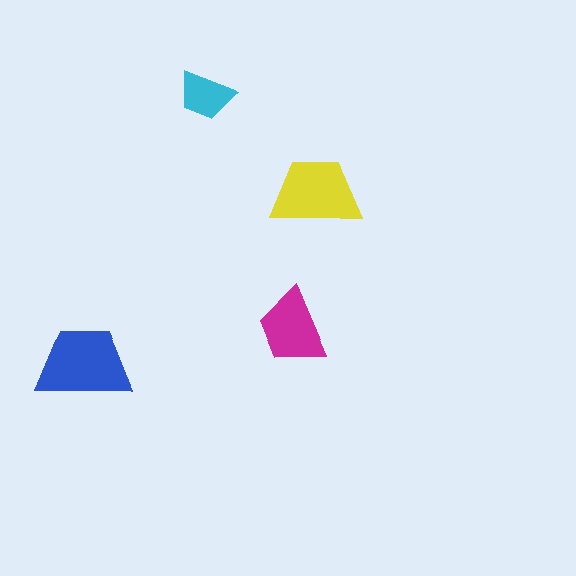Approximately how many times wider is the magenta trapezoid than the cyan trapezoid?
About 1.5 times wider.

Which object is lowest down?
The blue trapezoid is bottommost.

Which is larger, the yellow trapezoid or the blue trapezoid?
The blue one.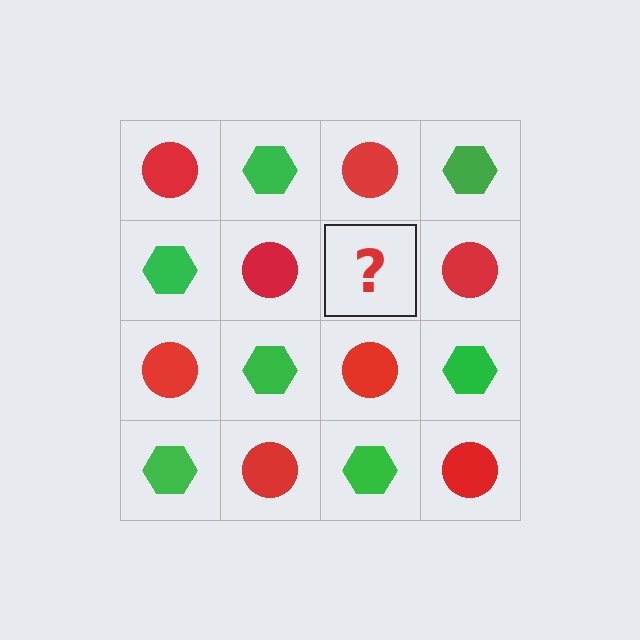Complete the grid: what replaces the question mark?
The question mark should be replaced with a green hexagon.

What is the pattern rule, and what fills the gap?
The rule is that it alternates red circle and green hexagon in a checkerboard pattern. The gap should be filled with a green hexagon.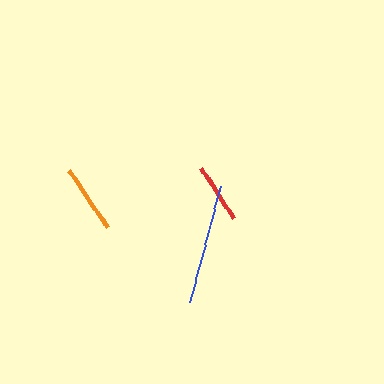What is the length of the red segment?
The red segment is approximately 60 pixels long.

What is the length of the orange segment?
The orange segment is approximately 69 pixels long.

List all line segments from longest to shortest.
From longest to shortest: blue, orange, red.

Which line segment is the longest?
The blue line is the longest at approximately 120 pixels.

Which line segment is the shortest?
The red line is the shortest at approximately 60 pixels.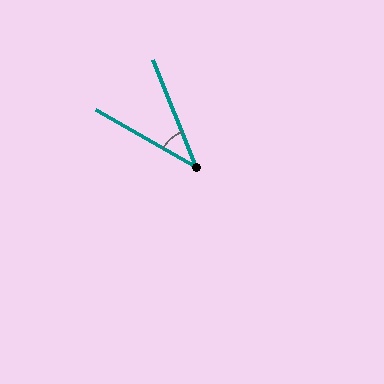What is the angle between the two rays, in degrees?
Approximately 39 degrees.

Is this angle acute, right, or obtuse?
It is acute.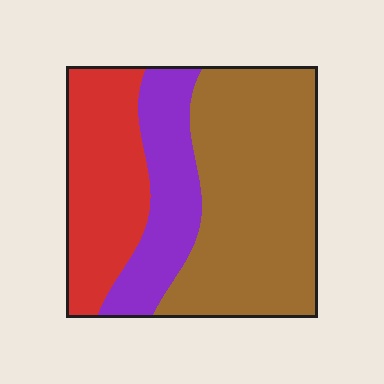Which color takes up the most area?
Brown, at roughly 50%.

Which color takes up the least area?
Purple, at roughly 20%.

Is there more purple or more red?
Red.